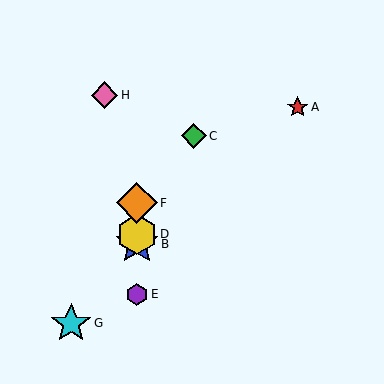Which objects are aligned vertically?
Objects B, D, E, F are aligned vertically.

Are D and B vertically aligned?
Yes, both are at x≈137.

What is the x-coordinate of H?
Object H is at x≈104.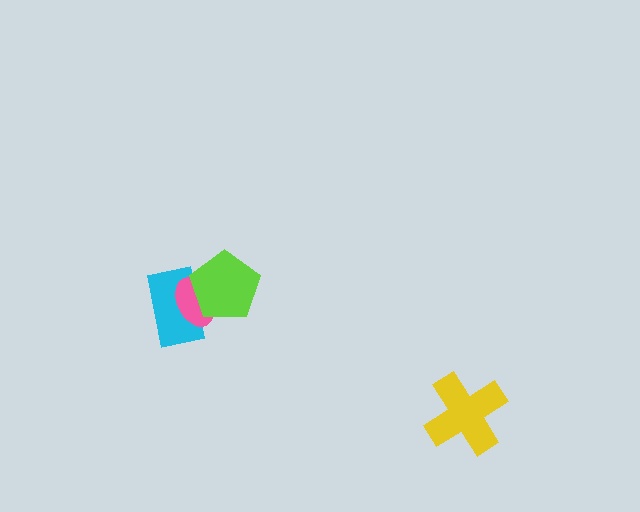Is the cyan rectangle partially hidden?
Yes, it is partially covered by another shape.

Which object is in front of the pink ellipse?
The lime pentagon is in front of the pink ellipse.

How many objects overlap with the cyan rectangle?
2 objects overlap with the cyan rectangle.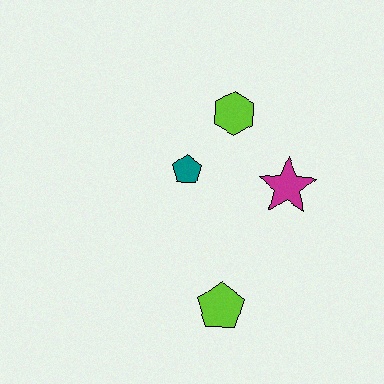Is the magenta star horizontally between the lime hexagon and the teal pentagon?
No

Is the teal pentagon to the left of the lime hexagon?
Yes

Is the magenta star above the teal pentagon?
No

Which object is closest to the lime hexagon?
The teal pentagon is closest to the lime hexagon.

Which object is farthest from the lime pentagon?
The lime hexagon is farthest from the lime pentagon.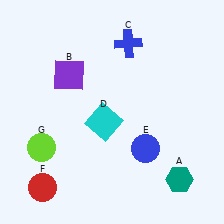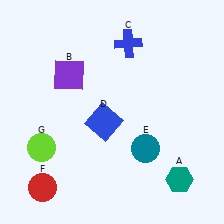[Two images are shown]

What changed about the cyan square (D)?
In Image 1, D is cyan. In Image 2, it changed to blue.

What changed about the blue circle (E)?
In Image 1, E is blue. In Image 2, it changed to teal.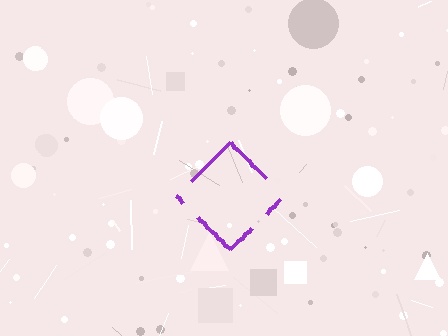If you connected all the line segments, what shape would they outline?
They would outline a diamond.